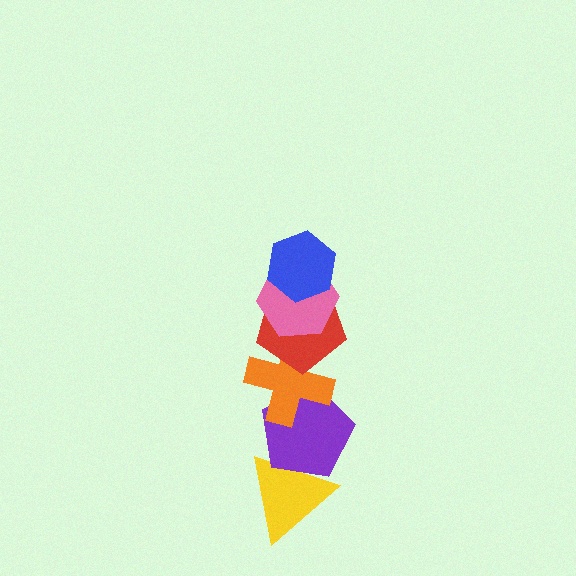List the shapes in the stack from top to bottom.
From top to bottom: the blue hexagon, the pink hexagon, the red pentagon, the orange cross, the purple pentagon, the yellow triangle.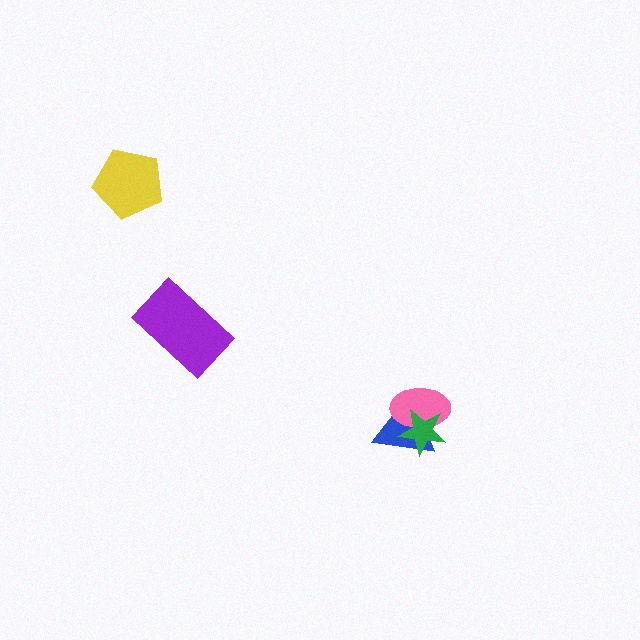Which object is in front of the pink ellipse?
The green star is in front of the pink ellipse.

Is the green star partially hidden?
No, no other shape covers it.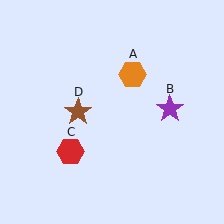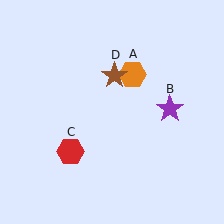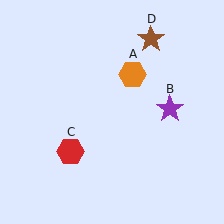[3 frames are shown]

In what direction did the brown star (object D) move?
The brown star (object D) moved up and to the right.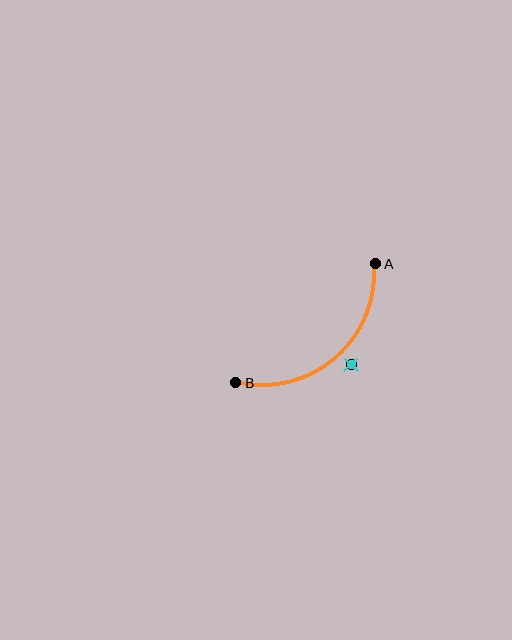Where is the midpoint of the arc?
The arc midpoint is the point on the curve farthest from the straight line joining A and B. It sits below and to the right of that line.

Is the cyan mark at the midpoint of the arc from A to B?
No — the cyan mark does not lie on the arc at all. It sits slightly outside the curve.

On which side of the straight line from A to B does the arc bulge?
The arc bulges below and to the right of the straight line connecting A and B.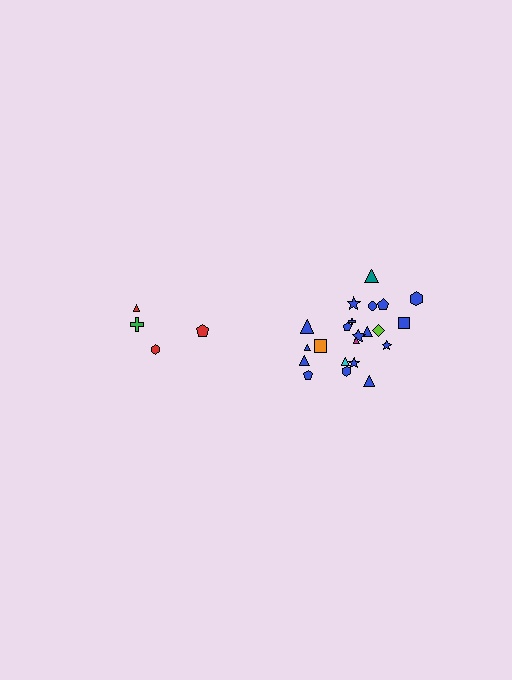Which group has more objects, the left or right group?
The right group.